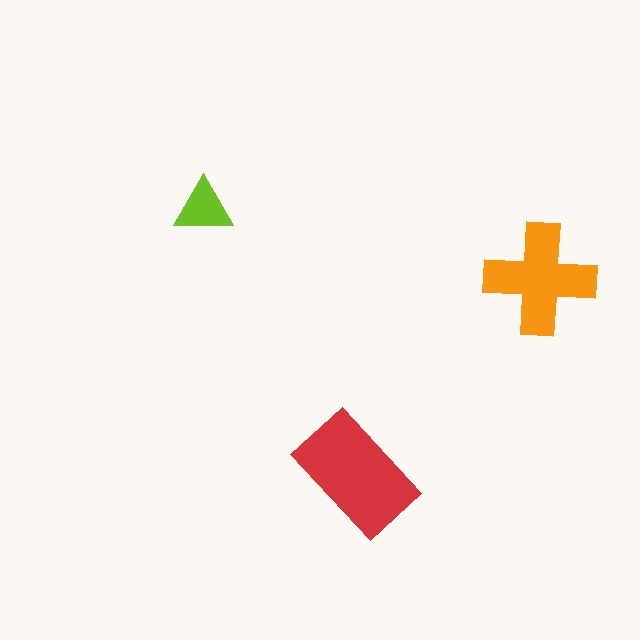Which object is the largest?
The red rectangle.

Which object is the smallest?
The lime triangle.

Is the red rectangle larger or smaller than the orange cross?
Larger.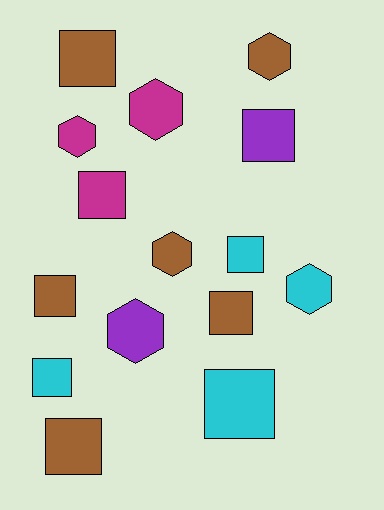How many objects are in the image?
There are 15 objects.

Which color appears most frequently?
Brown, with 6 objects.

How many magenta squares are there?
There is 1 magenta square.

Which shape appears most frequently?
Square, with 9 objects.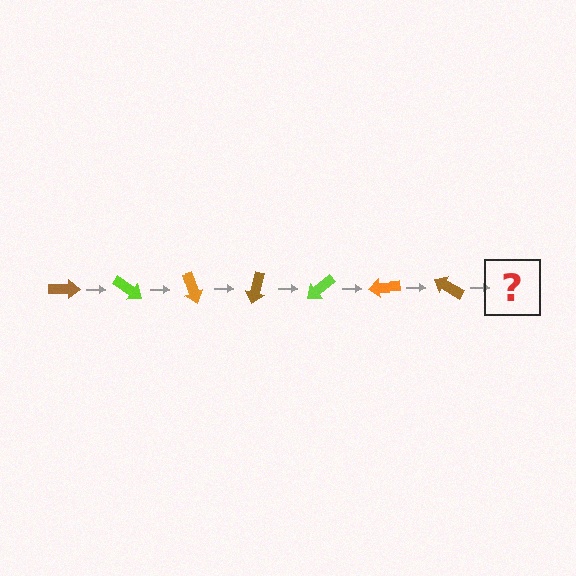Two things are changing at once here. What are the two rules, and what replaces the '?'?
The two rules are that it rotates 35 degrees each step and the color cycles through brown, lime, and orange. The '?' should be a lime arrow, rotated 245 degrees from the start.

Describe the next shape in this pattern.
It should be a lime arrow, rotated 245 degrees from the start.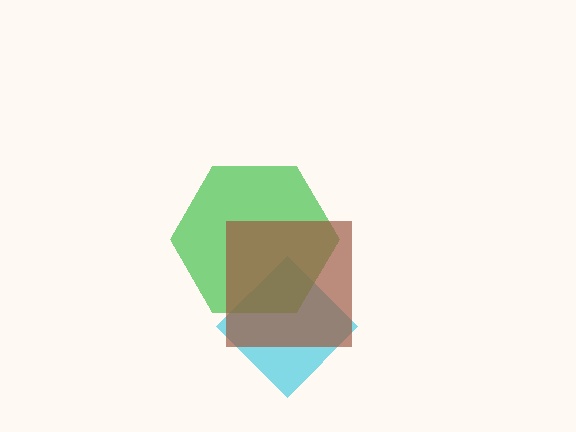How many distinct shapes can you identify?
There are 3 distinct shapes: a cyan diamond, a green hexagon, a brown square.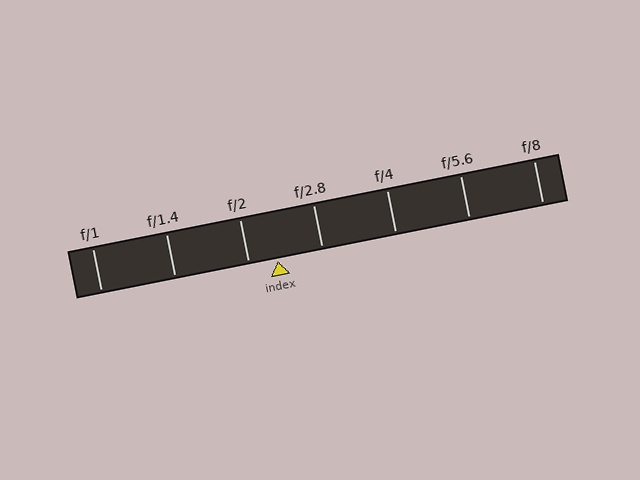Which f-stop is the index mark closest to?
The index mark is closest to f/2.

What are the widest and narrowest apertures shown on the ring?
The widest aperture shown is f/1 and the narrowest is f/8.